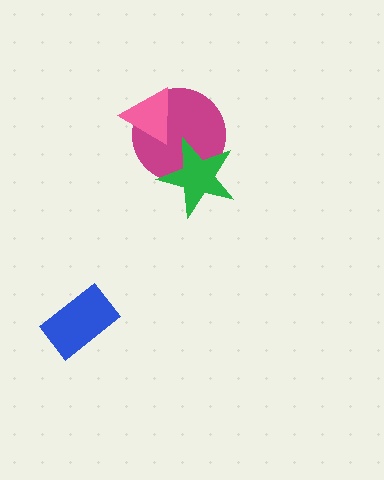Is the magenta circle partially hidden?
Yes, it is partially covered by another shape.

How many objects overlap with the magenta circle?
2 objects overlap with the magenta circle.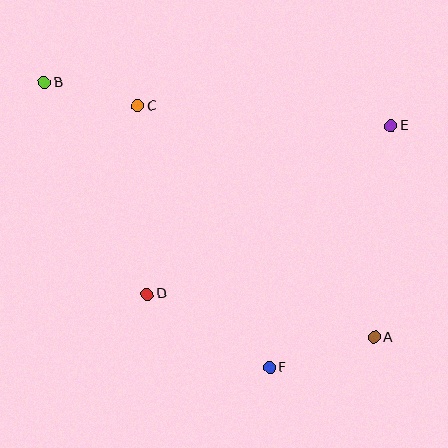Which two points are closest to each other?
Points B and C are closest to each other.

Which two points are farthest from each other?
Points A and B are farthest from each other.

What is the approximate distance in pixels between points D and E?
The distance between D and E is approximately 296 pixels.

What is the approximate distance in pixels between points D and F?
The distance between D and F is approximately 143 pixels.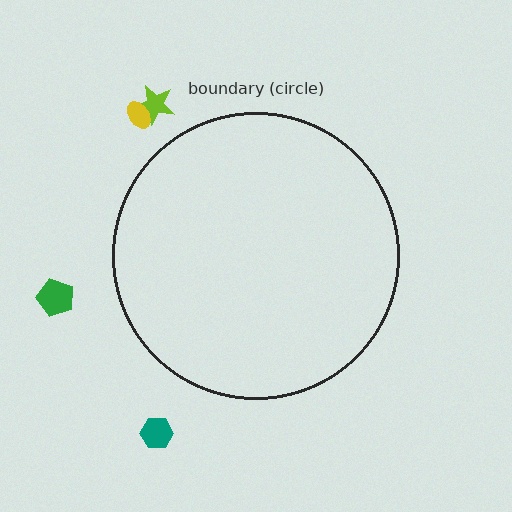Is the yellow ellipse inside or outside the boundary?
Outside.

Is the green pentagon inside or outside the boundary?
Outside.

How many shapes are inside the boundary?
0 inside, 4 outside.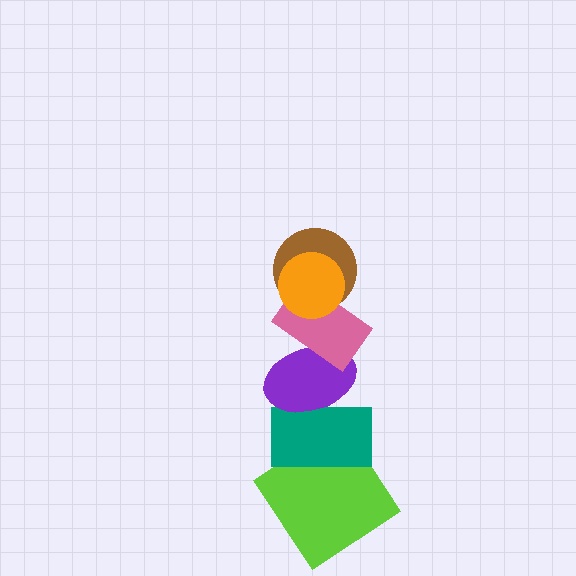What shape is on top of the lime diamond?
The teal rectangle is on top of the lime diamond.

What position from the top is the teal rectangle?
The teal rectangle is 5th from the top.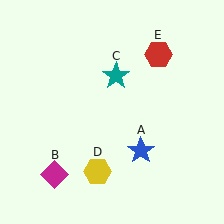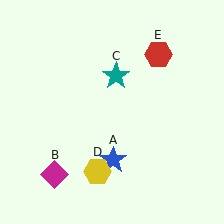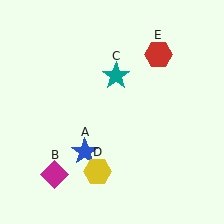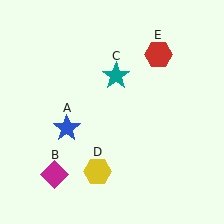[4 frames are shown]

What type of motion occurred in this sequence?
The blue star (object A) rotated clockwise around the center of the scene.